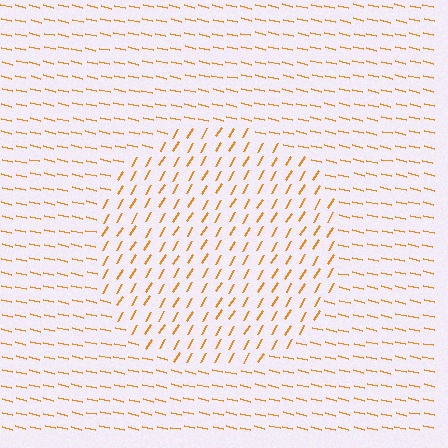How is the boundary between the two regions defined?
The boundary is defined purely by a change in line orientation (approximately 72 degrees difference). All lines are the same color and thickness.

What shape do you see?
I see a circle.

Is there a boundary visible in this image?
Yes, there is a texture boundary formed by a change in line orientation.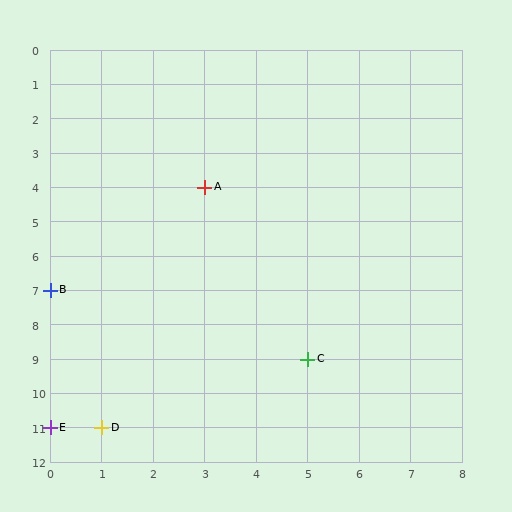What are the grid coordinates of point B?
Point B is at grid coordinates (0, 7).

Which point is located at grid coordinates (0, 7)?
Point B is at (0, 7).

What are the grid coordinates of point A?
Point A is at grid coordinates (3, 4).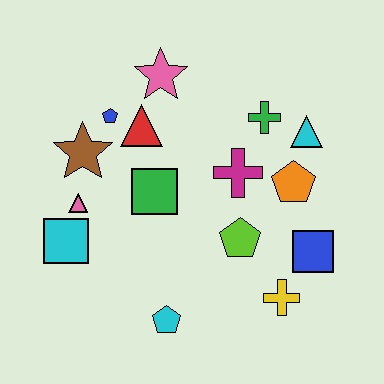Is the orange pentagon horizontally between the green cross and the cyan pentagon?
No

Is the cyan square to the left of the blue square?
Yes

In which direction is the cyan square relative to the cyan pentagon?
The cyan square is to the left of the cyan pentagon.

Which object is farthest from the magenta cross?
The cyan square is farthest from the magenta cross.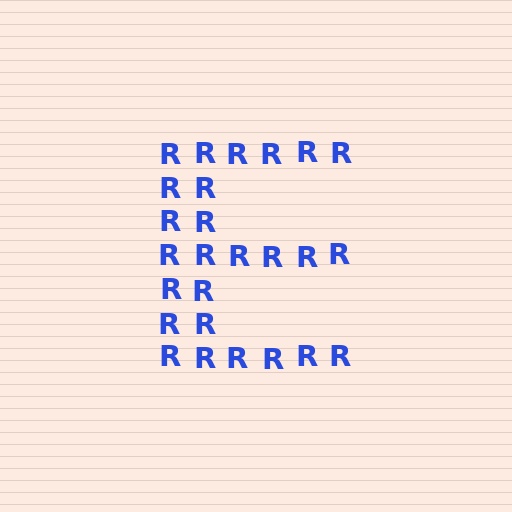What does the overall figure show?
The overall figure shows the letter E.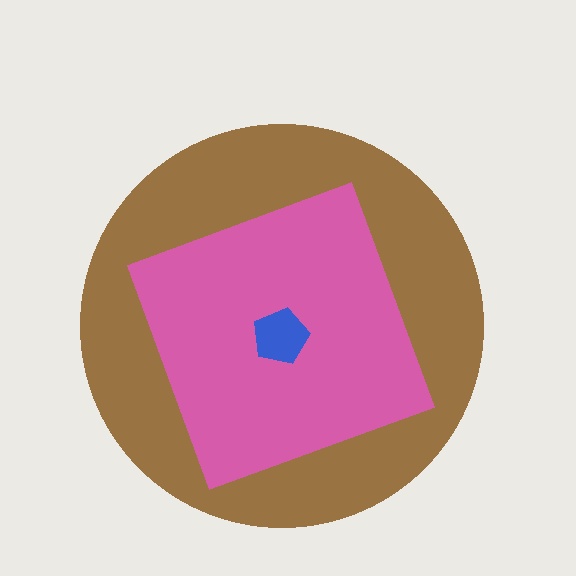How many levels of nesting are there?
3.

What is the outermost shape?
The brown circle.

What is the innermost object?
The blue pentagon.